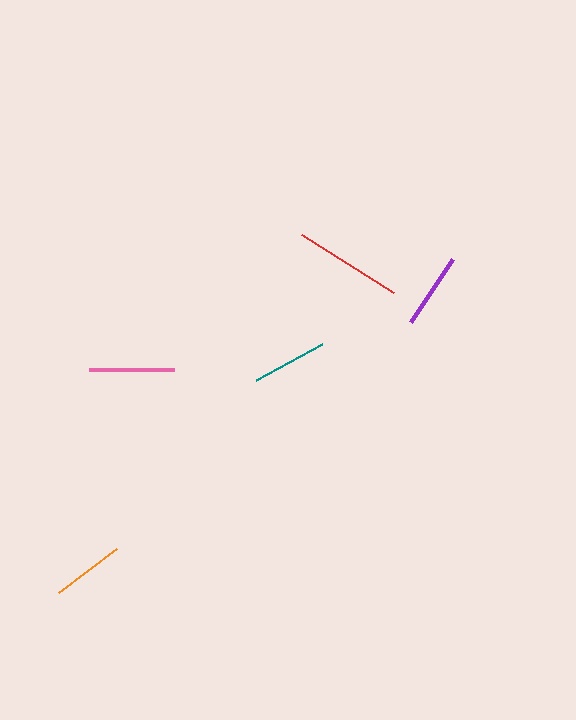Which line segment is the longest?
The red line is the longest at approximately 109 pixels.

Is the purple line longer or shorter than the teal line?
The purple line is longer than the teal line.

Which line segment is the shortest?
The orange line is the shortest at approximately 73 pixels.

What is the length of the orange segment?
The orange segment is approximately 73 pixels long.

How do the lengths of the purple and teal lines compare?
The purple and teal lines are approximately the same length.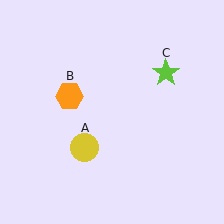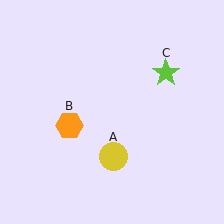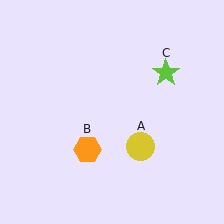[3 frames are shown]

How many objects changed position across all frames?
2 objects changed position: yellow circle (object A), orange hexagon (object B).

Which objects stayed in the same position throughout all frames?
Lime star (object C) remained stationary.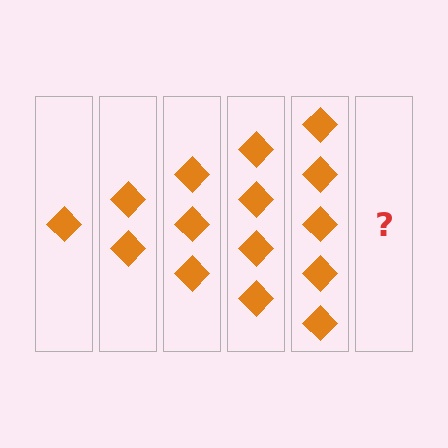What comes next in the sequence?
The next element should be 6 diamonds.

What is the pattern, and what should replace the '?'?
The pattern is that each step adds one more diamond. The '?' should be 6 diamonds.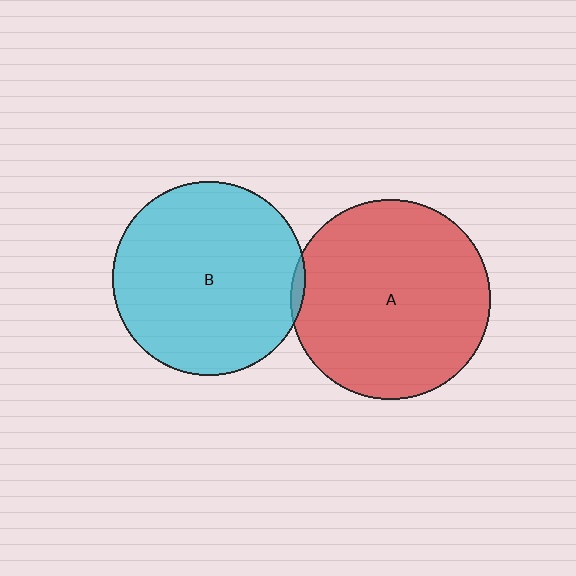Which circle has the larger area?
Circle A (red).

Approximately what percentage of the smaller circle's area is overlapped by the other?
Approximately 5%.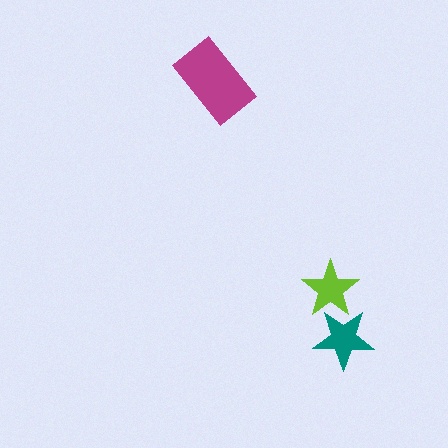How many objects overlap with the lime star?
1 object overlaps with the lime star.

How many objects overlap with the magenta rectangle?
0 objects overlap with the magenta rectangle.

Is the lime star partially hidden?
No, no other shape covers it.